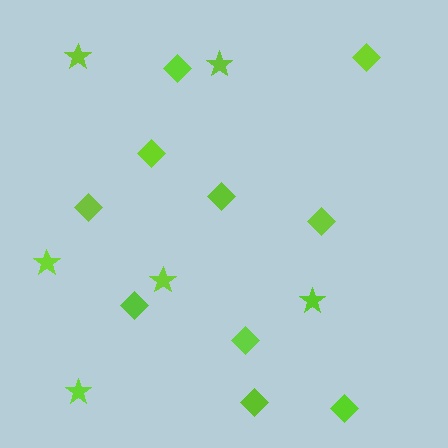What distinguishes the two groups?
There are 2 groups: one group of stars (6) and one group of diamonds (10).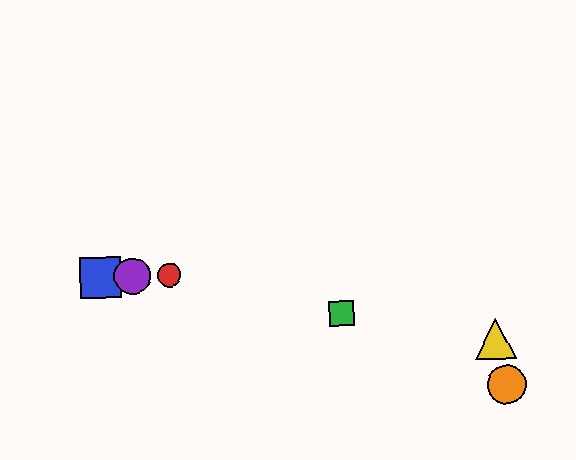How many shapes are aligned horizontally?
3 shapes (the red circle, the blue square, the purple circle) are aligned horizontally.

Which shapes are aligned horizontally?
The red circle, the blue square, the purple circle are aligned horizontally.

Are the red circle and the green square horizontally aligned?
No, the red circle is at y≈275 and the green square is at y≈313.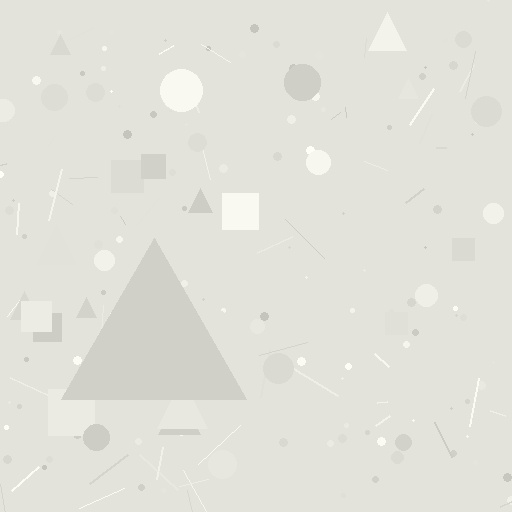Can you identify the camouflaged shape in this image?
The camouflaged shape is a triangle.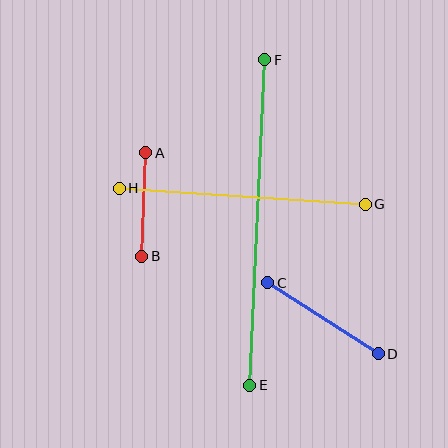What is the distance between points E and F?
The distance is approximately 326 pixels.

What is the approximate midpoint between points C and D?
The midpoint is at approximately (323, 318) pixels.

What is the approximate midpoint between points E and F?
The midpoint is at approximately (257, 223) pixels.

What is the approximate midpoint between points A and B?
The midpoint is at approximately (144, 204) pixels.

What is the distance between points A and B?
The distance is approximately 103 pixels.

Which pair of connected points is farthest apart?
Points E and F are farthest apart.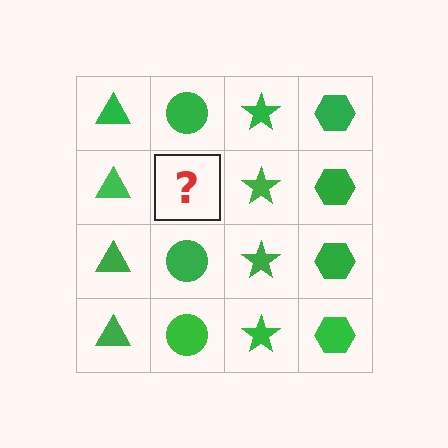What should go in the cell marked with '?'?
The missing cell should contain a green circle.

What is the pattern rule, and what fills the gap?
The rule is that each column has a consistent shape. The gap should be filled with a green circle.